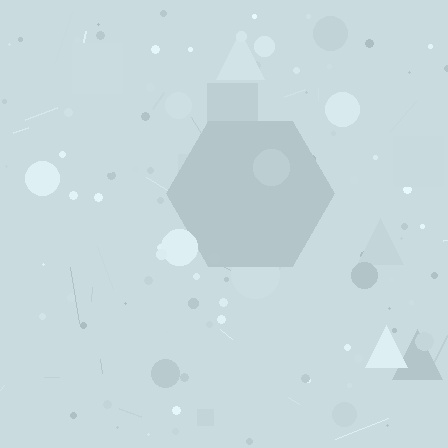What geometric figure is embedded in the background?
A hexagon is embedded in the background.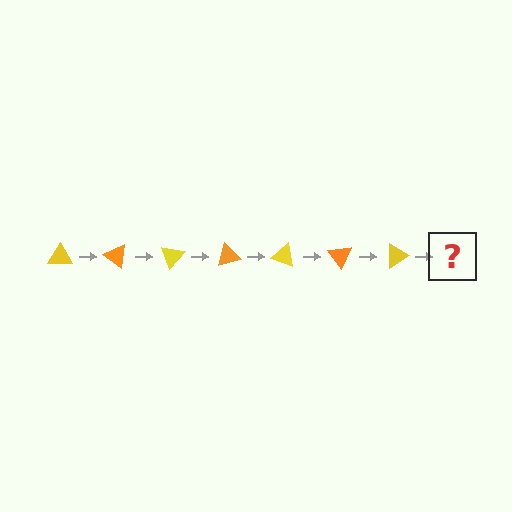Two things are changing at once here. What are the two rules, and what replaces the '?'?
The two rules are that it rotates 35 degrees each step and the color cycles through yellow and orange. The '?' should be an orange triangle, rotated 245 degrees from the start.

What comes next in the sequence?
The next element should be an orange triangle, rotated 245 degrees from the start.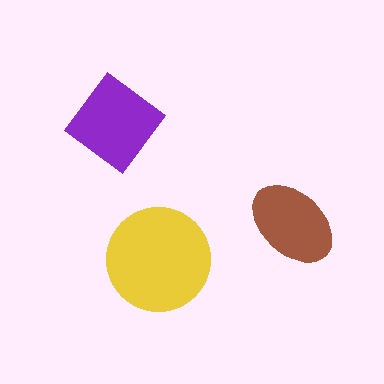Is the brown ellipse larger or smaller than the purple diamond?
Smaller.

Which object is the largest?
The yellow circle.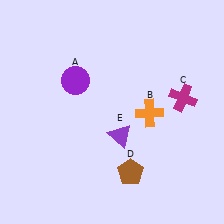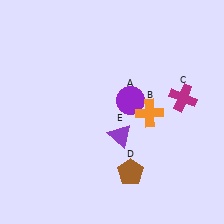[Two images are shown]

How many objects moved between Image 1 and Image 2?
1 object moved between the two images.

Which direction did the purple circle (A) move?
The purple circle (A) moved right.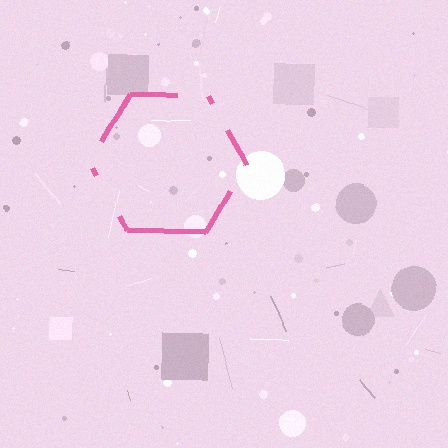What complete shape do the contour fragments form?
The contour fragments form a hexagon.